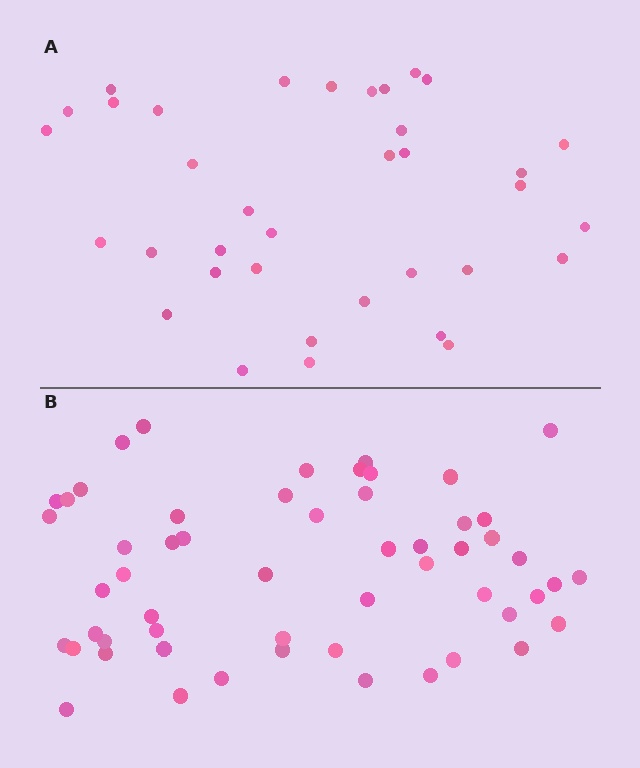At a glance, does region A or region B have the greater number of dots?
Region B (the bottom region) has more dots.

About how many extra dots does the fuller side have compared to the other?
Region B has approximately 20 more dots than region A.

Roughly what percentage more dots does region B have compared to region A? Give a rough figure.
About 55% more.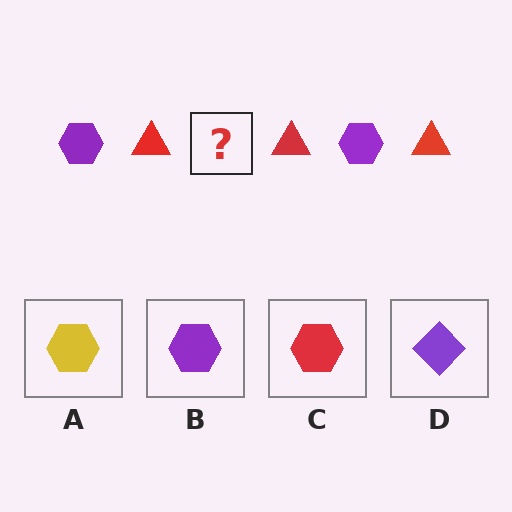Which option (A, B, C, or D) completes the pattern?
B.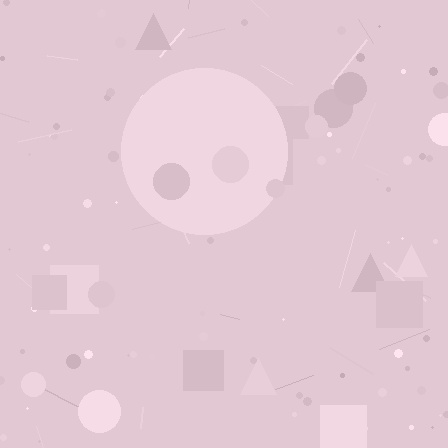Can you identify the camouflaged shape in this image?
The camouflaged shape is a circle.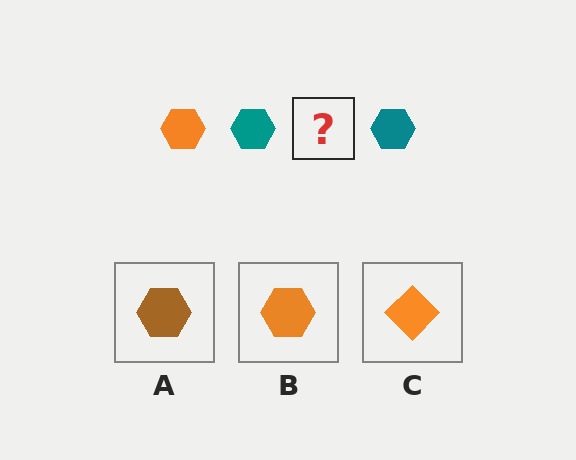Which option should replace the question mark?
Option B.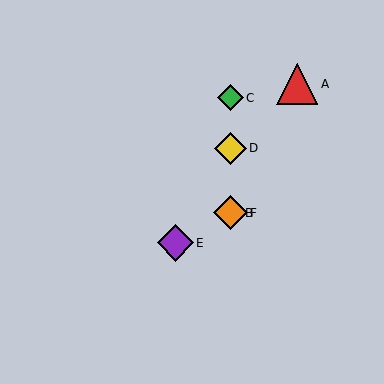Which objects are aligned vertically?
Objects B, C, D, F are aligned vertically.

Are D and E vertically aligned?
No, D is at x≈230 and E is at x≈175.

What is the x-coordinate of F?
Object F is at x≈230.